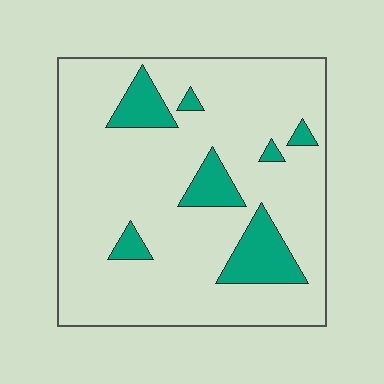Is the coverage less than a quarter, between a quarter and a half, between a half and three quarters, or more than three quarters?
Less than a quarter.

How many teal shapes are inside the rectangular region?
7.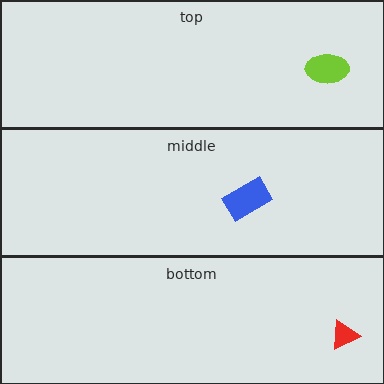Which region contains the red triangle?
The bottom region.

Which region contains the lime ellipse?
The top region.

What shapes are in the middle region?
The blue rectangle.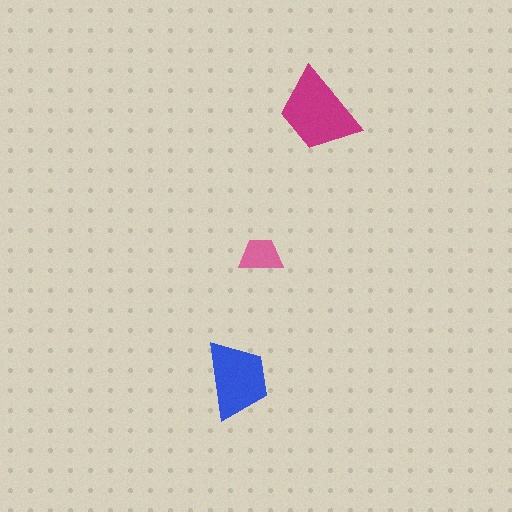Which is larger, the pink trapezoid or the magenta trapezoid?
The magenta one.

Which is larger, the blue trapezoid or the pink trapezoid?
The blue one.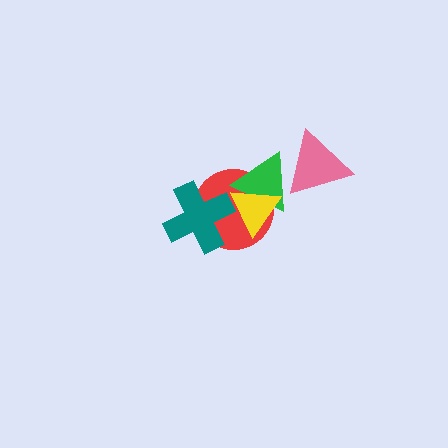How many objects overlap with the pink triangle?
1 object overlaps with the pink triangle.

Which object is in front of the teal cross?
The yellow triangle is in front of the teal cross.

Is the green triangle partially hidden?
Yes, it is partially covered by another shape.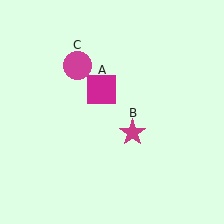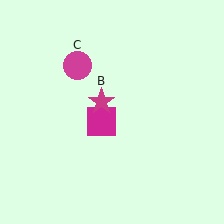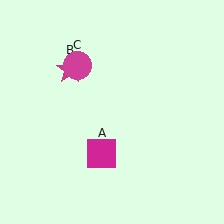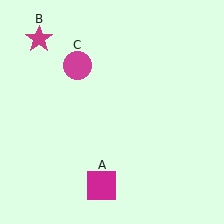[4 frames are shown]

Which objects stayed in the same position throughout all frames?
Magenta circle (object C) remained stationary.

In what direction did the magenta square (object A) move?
The magenta square (object A) moved down.